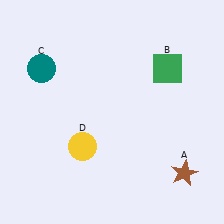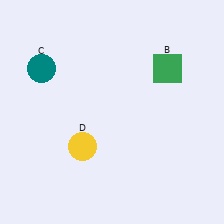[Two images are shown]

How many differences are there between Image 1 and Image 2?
There is 1 difference between the two images.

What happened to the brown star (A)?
The brown star (A) was removed in Image 2. It was in the bottom-right area of Image 1.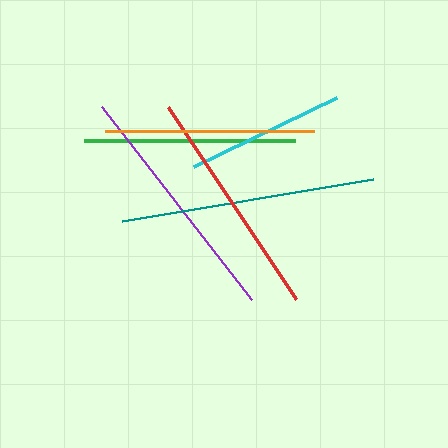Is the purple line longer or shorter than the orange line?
The purple line is longer than the orange line.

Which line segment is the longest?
The teal line is the longest at approximately 254 pixels.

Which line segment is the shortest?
The cyan line is the shortest at approximately 159 pixels.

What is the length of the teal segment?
The teal segment is approximately 254 pixels long.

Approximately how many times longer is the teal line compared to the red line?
The teal line is approximately 1.1 times the length of the red line.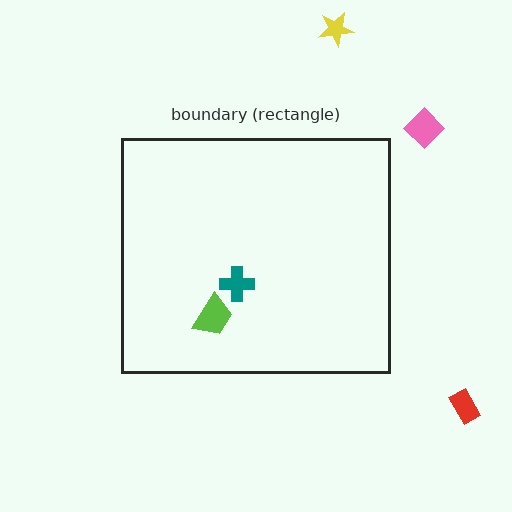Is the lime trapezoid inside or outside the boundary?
Inside.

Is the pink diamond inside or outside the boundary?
Outside.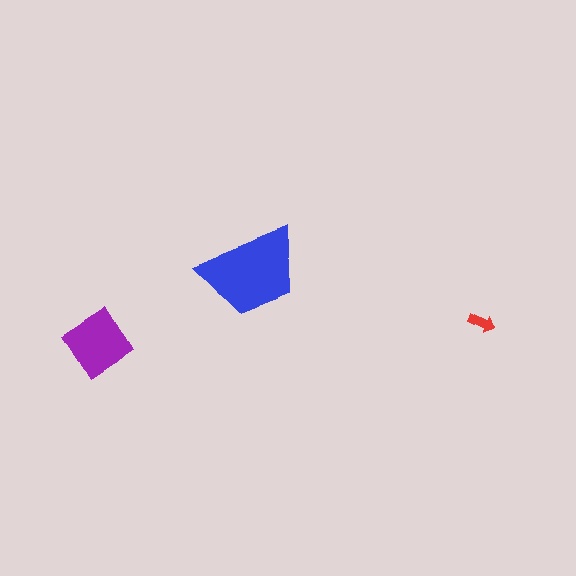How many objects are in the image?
There are 3 objects in the image.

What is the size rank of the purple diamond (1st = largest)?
2nd.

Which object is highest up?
The blue trapezoid is topmost.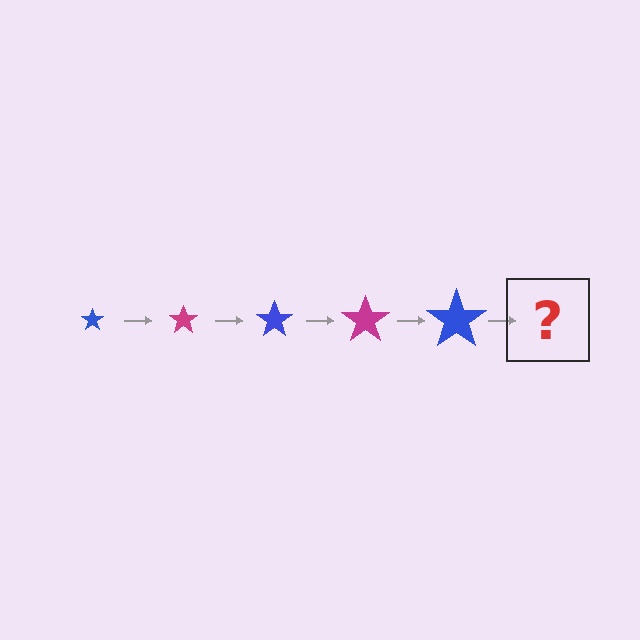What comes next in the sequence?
The next element should be a magenta star, larger than the previous one.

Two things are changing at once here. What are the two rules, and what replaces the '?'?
The two rules are that the star grows larger each step and the color cycles through blue and magenta. The '?' should be a magenta star, larger than the previous one.